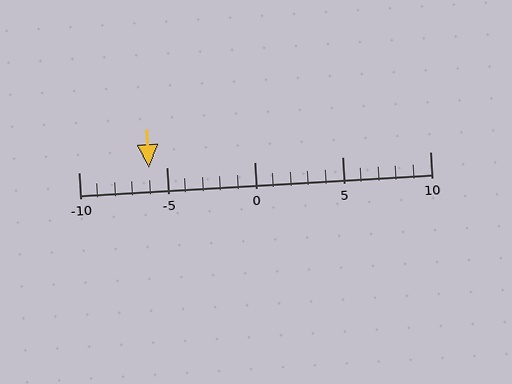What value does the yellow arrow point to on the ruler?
The yellow arrow points to approximately -6.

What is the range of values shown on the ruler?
The ruler shows values from -10 to 10.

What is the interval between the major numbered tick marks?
The major tick marks are spaced 5 units apart.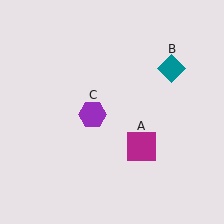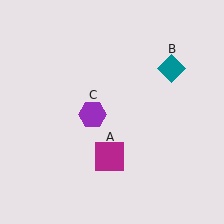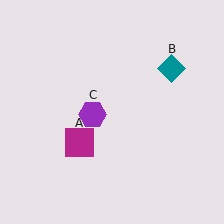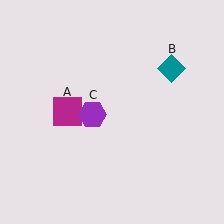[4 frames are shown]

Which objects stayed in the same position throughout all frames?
Teal diamond (object B) and purple hexagon (object C) remained stationary.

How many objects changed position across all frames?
1 object changed position: magenta square (object A).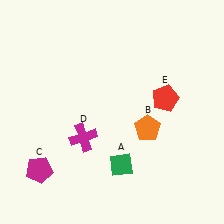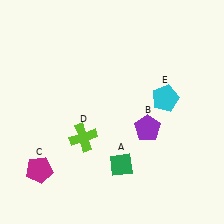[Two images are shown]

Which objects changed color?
B changed from orange to purple. D changed from magenta to lime. E changed from red to cyan.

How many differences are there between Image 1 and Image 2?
There are 3 differences between the two images.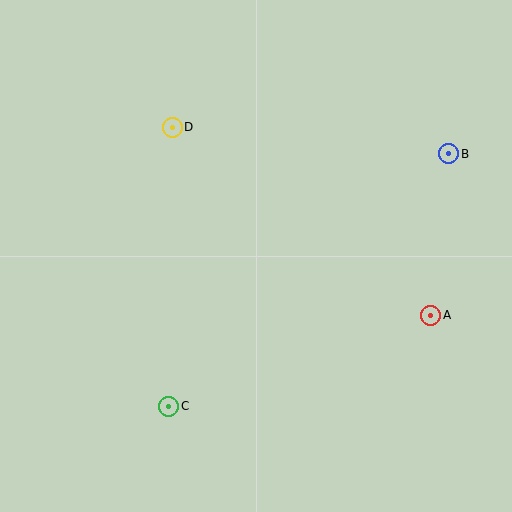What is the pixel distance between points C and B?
The distance between C and B is 377 pixels.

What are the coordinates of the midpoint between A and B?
The midpoint between A and B is at (440, 235).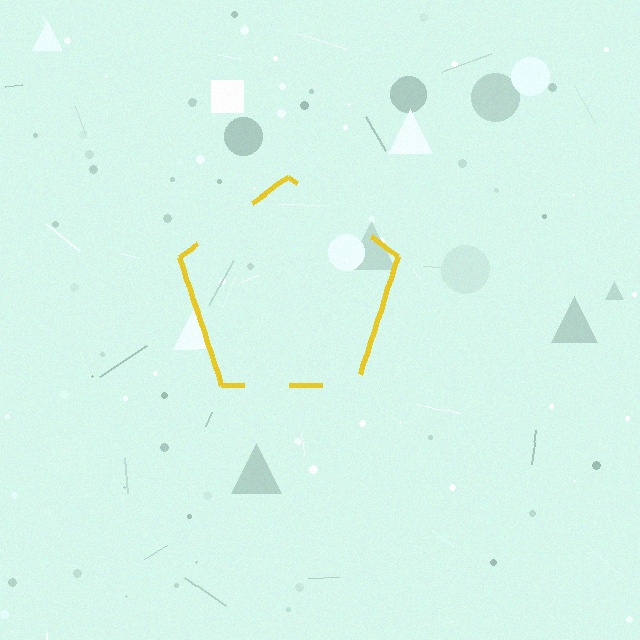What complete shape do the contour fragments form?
The contour fragments form a pentagon.